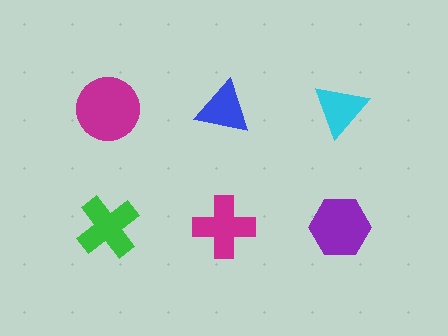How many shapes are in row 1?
3 shapes.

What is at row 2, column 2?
A magenta cross.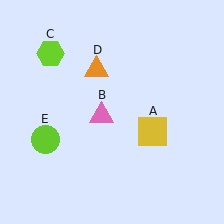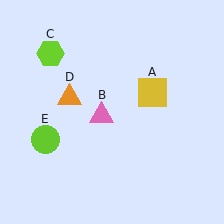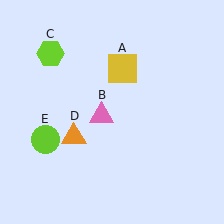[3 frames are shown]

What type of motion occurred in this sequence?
The yellow square (object A), orange triangle (object D) rotated counterclockwise around the center of the scene.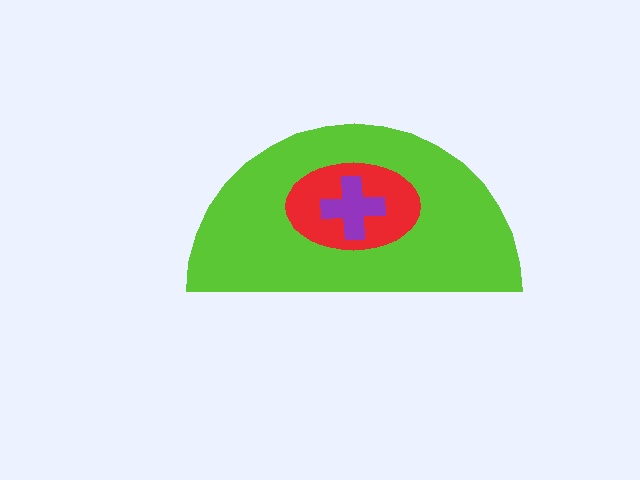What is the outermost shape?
The lime semicircle.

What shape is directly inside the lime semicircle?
The red ellipse.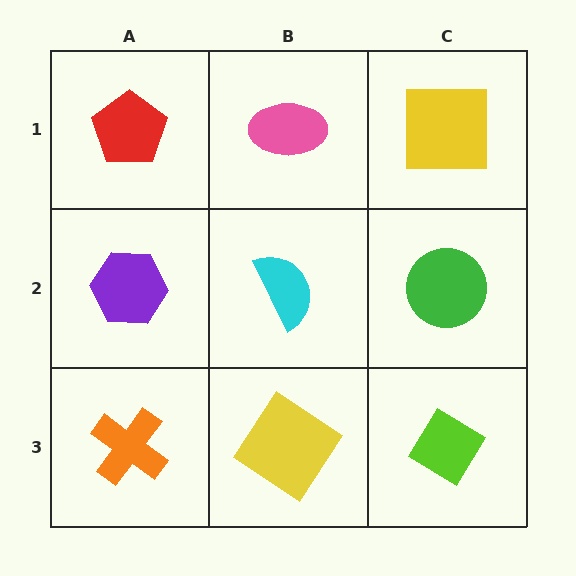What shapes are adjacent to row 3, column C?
A green circle (row 2, column C), a yellow diamond (row 3, column B).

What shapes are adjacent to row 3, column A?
A purple hexagon (row 2, column A), a yellow diamond (row 3, column B).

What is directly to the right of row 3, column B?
A lime diamond.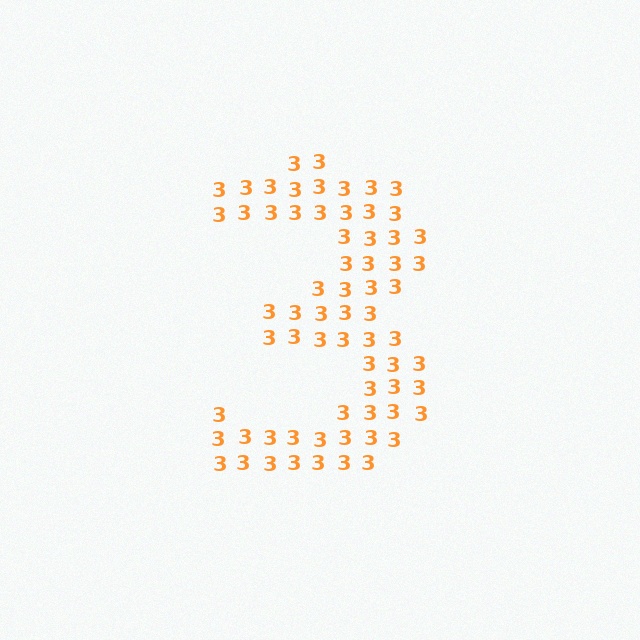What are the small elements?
The small elements are digit 3's.